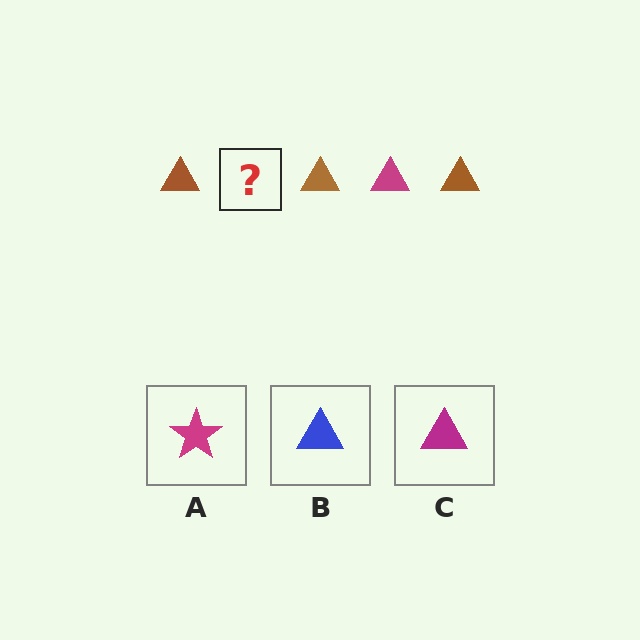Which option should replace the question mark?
Option C.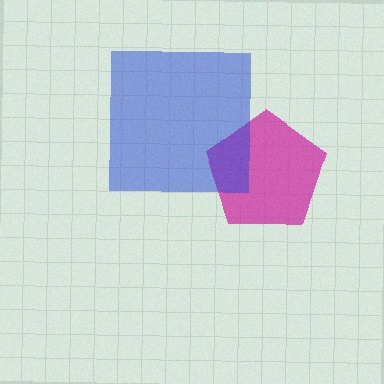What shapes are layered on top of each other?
The layered shapes are: a magenta pentagon, a blue square.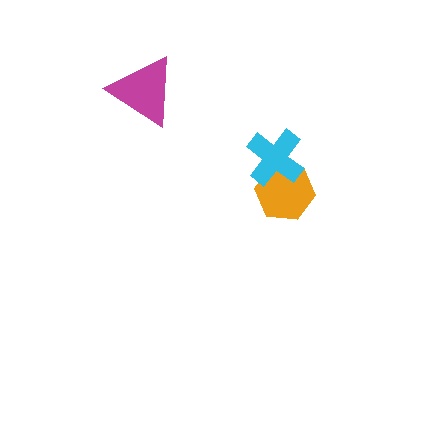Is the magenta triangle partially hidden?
No, no other shape covers it.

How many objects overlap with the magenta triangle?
0 objects overlap with the magenta triangle.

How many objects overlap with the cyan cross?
1 object overlaps with the cyan cross.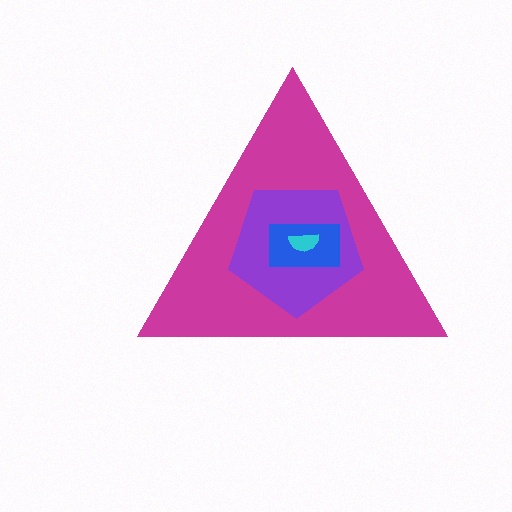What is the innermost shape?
The cyan semicircle.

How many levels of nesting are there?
4.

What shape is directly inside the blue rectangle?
The cyan semicircle.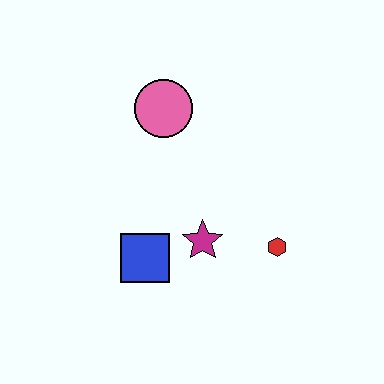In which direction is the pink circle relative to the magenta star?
The pink circle is above the magenta star.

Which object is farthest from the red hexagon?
The pink circle is farthest from the red hexagon.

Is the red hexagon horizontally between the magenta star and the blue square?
No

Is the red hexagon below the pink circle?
Yes